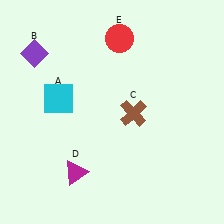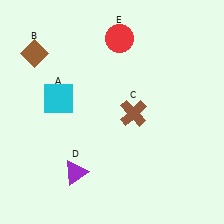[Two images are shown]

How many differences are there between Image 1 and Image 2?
There are 2 differences between the two images.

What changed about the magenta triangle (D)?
In Image 1, D is magenta. In Image 2, it changed to purple.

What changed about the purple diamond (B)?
In Image 1, B is purple. In Image 2, it changed to brown.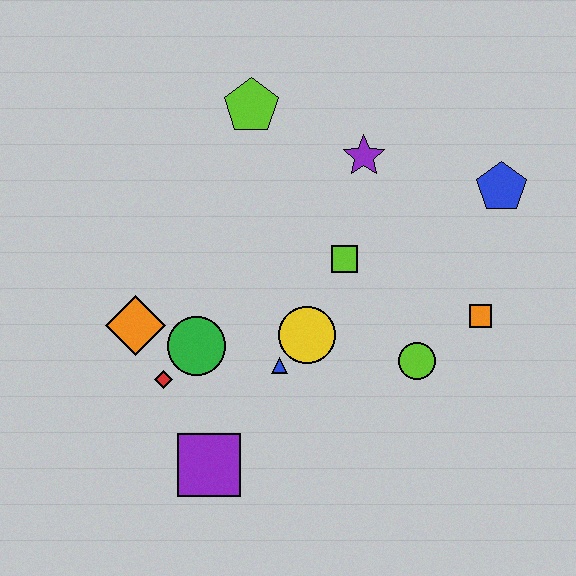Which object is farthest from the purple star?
The purple square is farthest from the purple star.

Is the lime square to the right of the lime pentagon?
Yes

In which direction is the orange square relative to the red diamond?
The orange square is to the right of the red diamond.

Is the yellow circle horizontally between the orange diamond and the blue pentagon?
Yes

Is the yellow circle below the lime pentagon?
Yes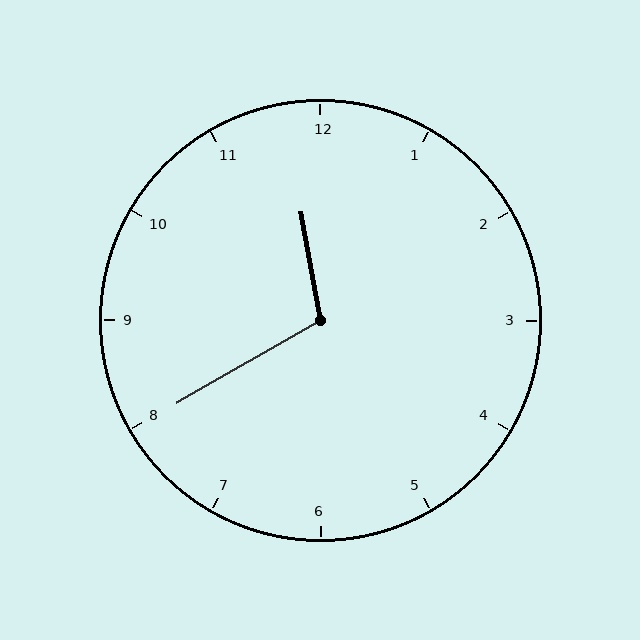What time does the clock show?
11:40.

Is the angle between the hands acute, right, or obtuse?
It is obtuse.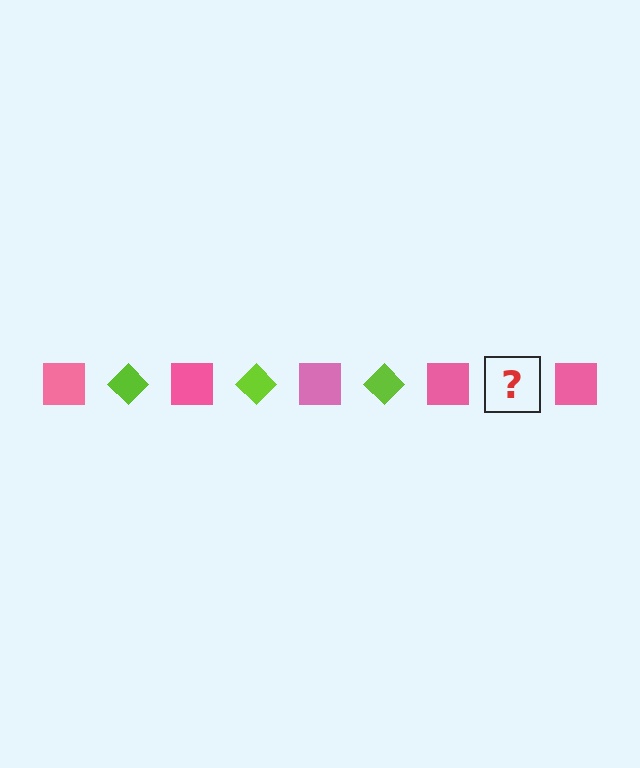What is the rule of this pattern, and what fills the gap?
The rule is that the pattern alternates between pink square and lime diamond. The gap should be filled with a lime diamond.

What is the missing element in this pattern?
The missing element is a lime diamond.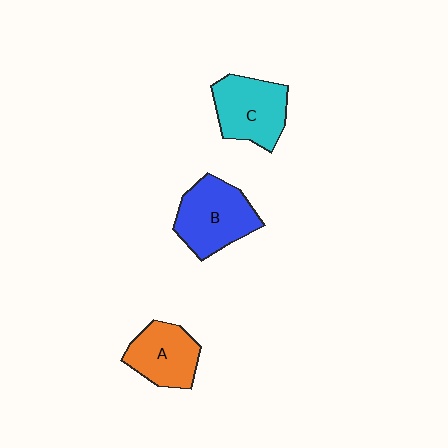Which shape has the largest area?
Shape B (blue).